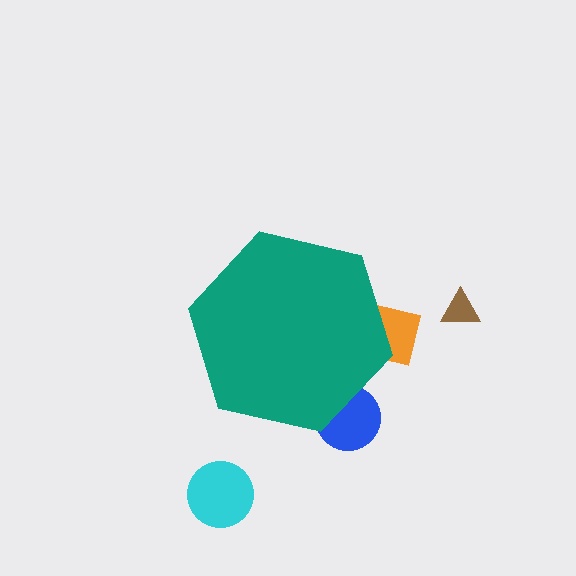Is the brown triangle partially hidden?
No, the brown triangle is fully visible.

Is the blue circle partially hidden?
Yes, the blue circle is partially hidden behind the teal hexagon.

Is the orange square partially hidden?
Yes, the orange square is partially hidden behind the teal hexagon.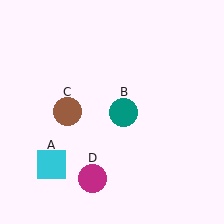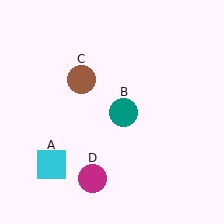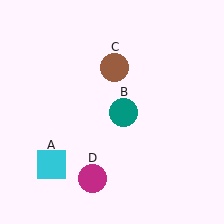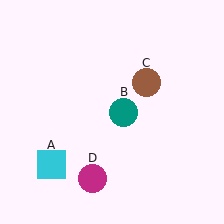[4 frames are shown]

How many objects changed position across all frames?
1 object changed position: brown circle (object C).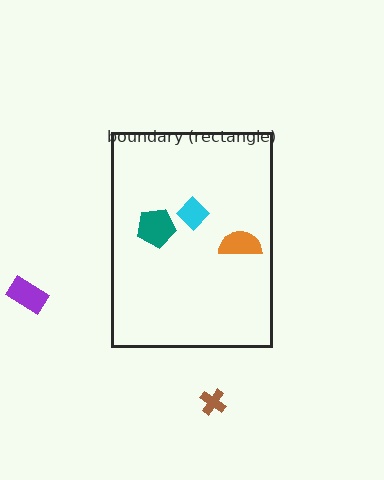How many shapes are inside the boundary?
3 inside, 2 outside.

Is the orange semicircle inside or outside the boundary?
Inside.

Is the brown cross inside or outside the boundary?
Outside.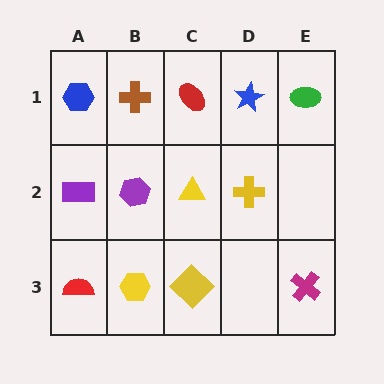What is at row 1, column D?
A blue star.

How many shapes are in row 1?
5 shapes.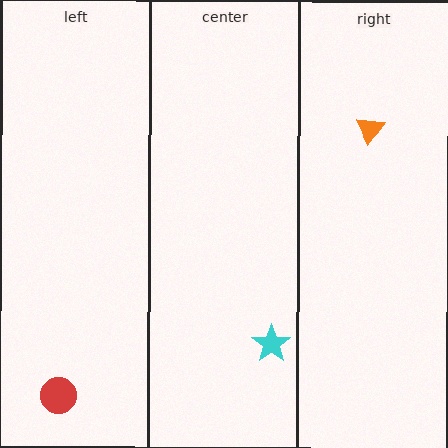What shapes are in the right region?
The orange triangle.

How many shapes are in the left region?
1.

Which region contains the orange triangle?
The right region.